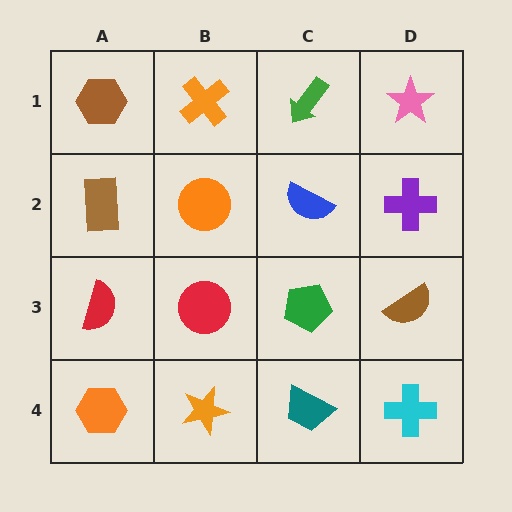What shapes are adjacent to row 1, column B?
An orange circle (row 2, column B), a brown hexagon (row 1, column A), a green arrow (row 1, column C).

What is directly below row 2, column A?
A red semicircle.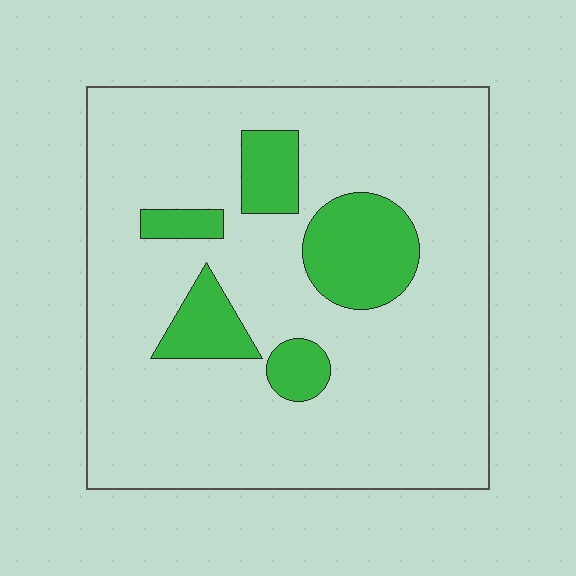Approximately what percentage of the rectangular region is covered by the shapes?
Approximately 15%.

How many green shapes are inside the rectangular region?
5.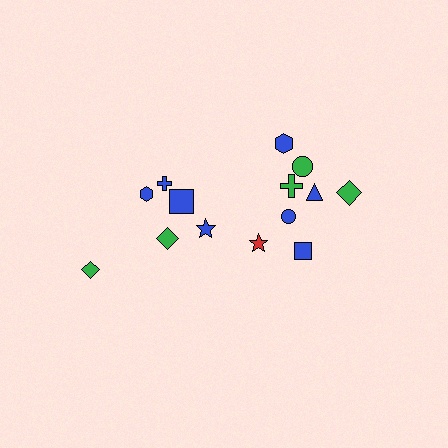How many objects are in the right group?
There are 8 objects.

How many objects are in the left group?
There are 6 objects.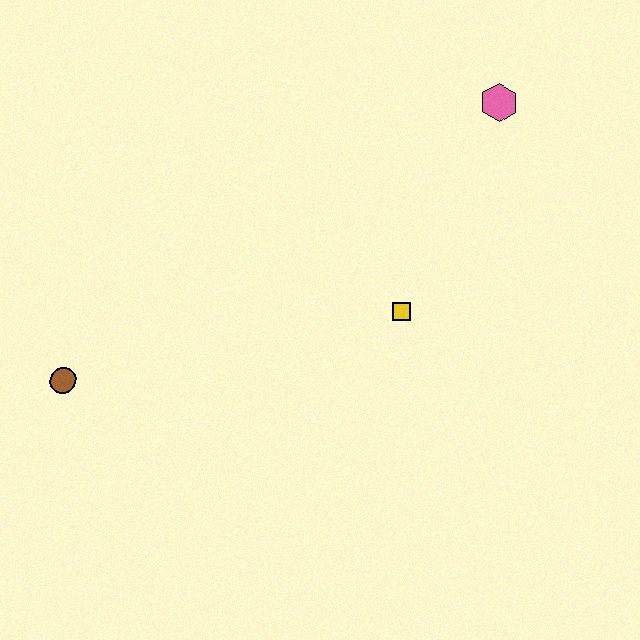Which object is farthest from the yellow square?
The brown circle is farthest from the yellow square.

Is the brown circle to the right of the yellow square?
No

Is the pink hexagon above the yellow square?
Yes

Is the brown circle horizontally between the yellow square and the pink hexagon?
No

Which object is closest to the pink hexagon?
The yellow square is closest to the pink hexagon.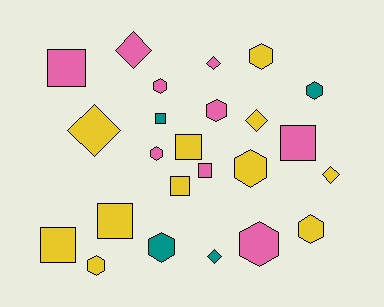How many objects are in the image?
There are 24 objects.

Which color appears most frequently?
Yellow, with 11 objects.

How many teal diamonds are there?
There is 1 teal diamond.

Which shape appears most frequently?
Hexagon, with 10 objects.